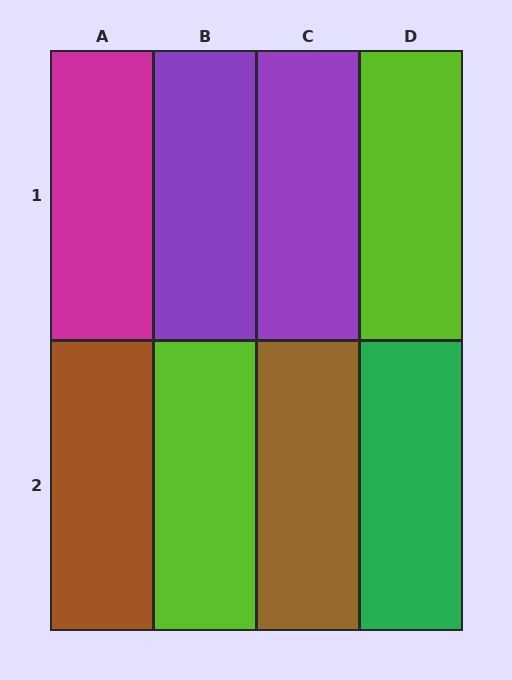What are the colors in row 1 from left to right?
Magenta, purple, purple, lime.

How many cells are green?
1 cell is green.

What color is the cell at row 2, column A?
Brown.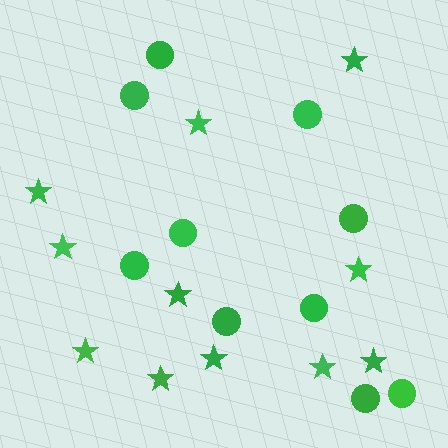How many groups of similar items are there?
There are 2 groups: one group of stars (11) and one group of circles (10).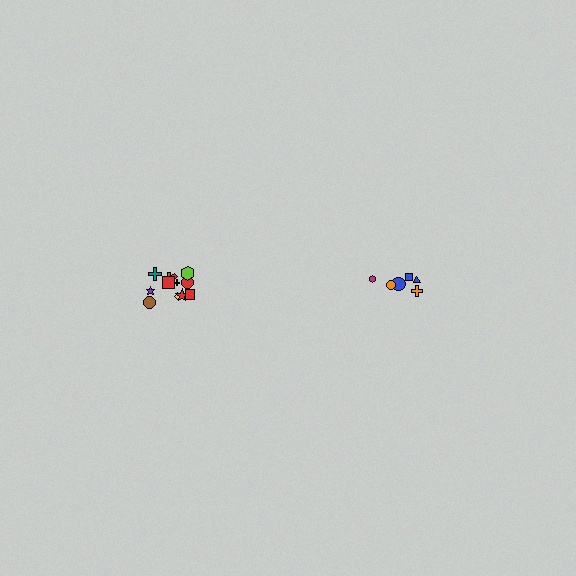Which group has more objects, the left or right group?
The left group.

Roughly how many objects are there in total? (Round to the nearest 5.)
Roughly 20 objects in total.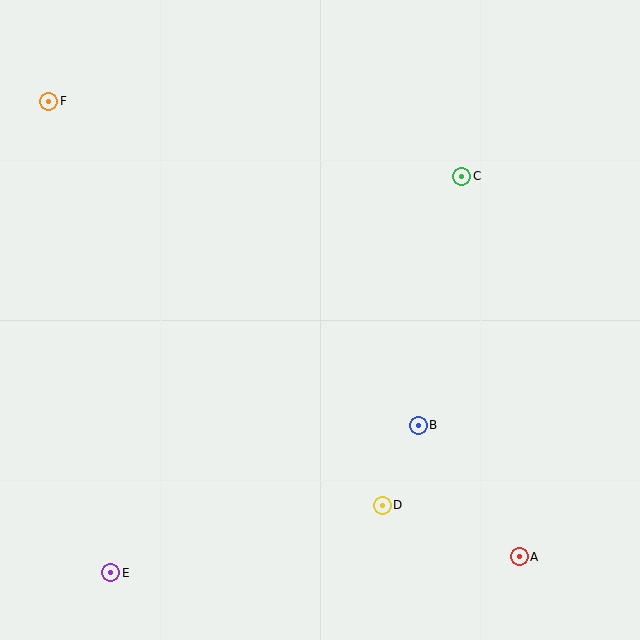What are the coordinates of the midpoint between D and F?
The midpoint between D and F is at (215, 303).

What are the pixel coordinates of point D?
Point D is at (382, 505).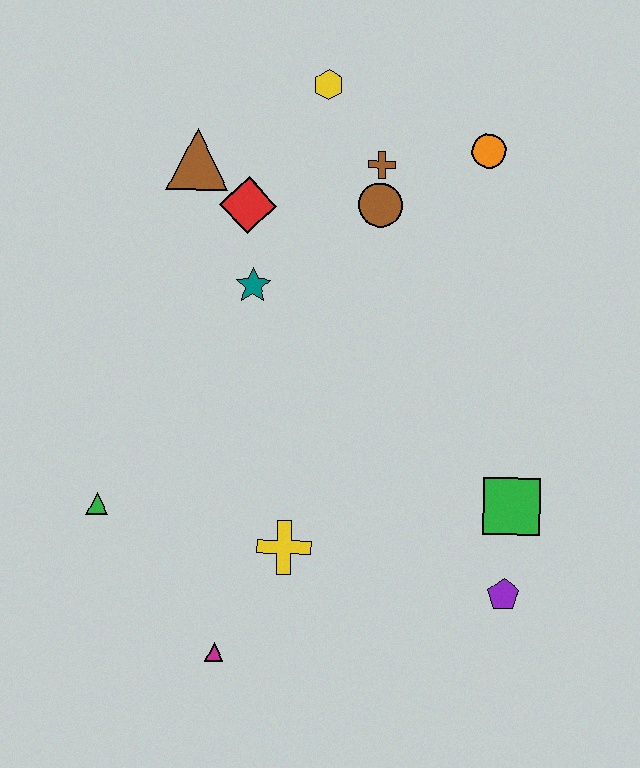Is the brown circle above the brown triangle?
No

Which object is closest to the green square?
The purple pentagon is closest to the green square.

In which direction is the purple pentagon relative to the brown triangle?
The purple pentagon is below the brown triangle.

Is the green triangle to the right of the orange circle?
No